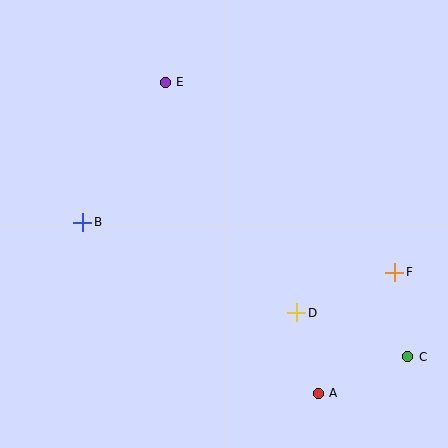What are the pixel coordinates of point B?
Point B is at (83, 222).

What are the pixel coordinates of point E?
Point E is at (165, 82).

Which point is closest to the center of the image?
Point D at (297, 313) is closest to the center.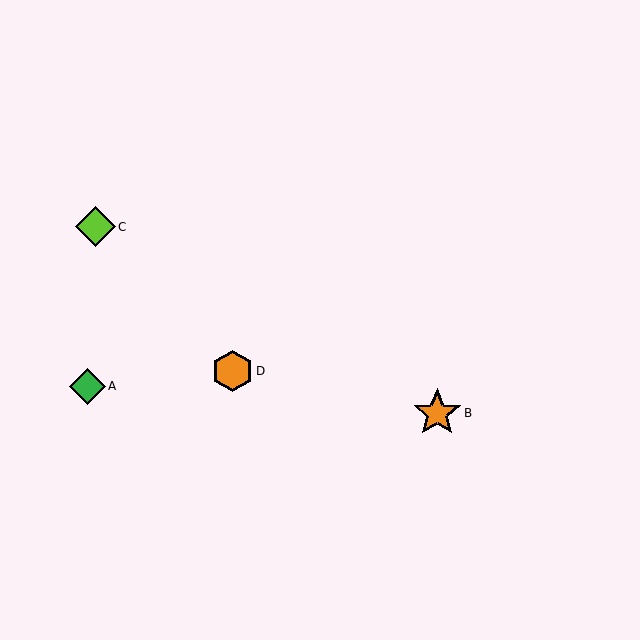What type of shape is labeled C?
Shape C is a lime diamond.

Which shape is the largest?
The orange star (labeled B) is the largest.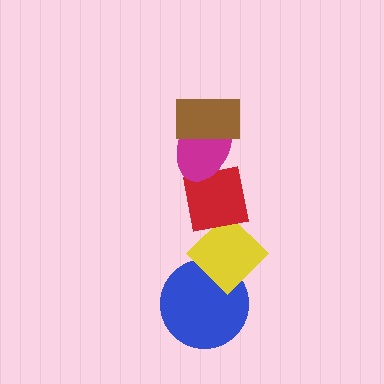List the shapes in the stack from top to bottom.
From top to bottom: the brown rectangle, the magenta ellipse, the red square, the yellow diamond, the blue circle.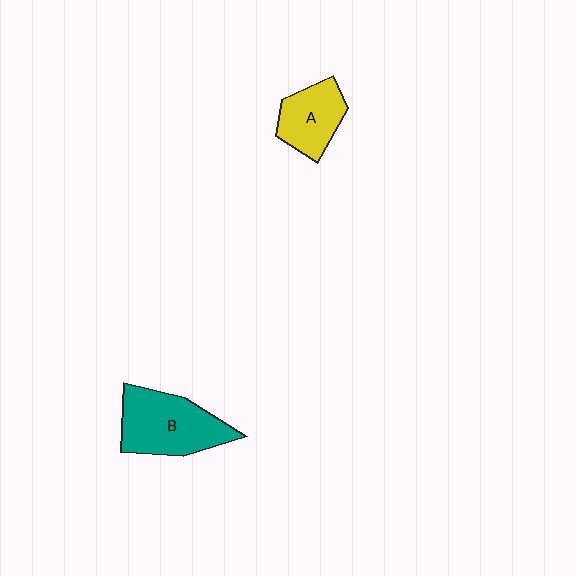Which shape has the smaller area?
Shape A (yellow).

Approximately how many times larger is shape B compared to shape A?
Approximately 1.5 times.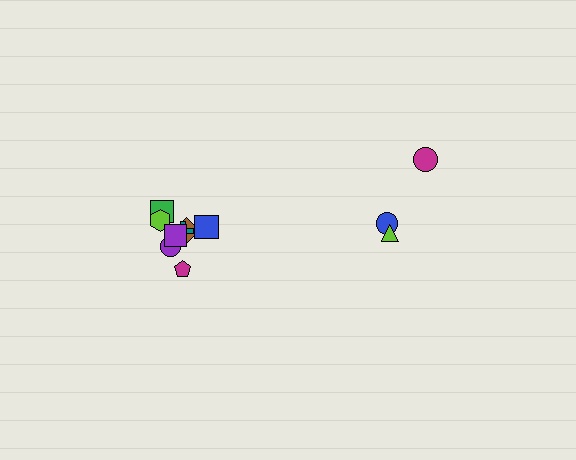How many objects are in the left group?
There are 8 objects.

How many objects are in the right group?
There are 3 objects.